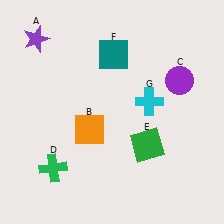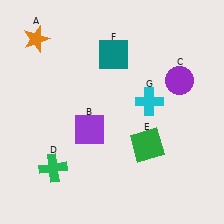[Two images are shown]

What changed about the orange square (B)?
In Image 1, B is orange. In Image 2, it changed to purple.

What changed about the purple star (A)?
In Image 1, A is purple. In Image 2, it changed to orange.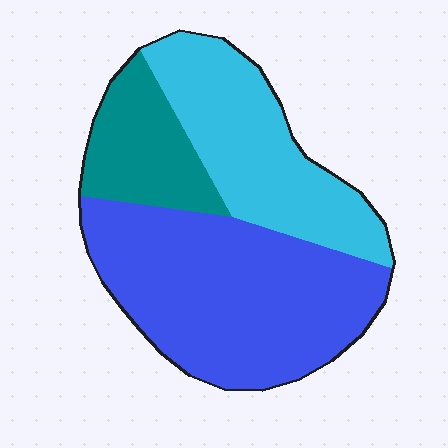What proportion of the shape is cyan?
Cyan takes up about one third (1/3) of the shape.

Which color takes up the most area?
Blue, at roughly 50%.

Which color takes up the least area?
Teal, at roughly 20%.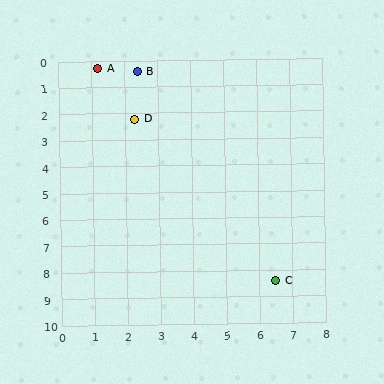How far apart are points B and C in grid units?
Points B and C are about 9.0 grid units apart.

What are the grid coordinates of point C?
Point C is at approximately (6.5, 8.4).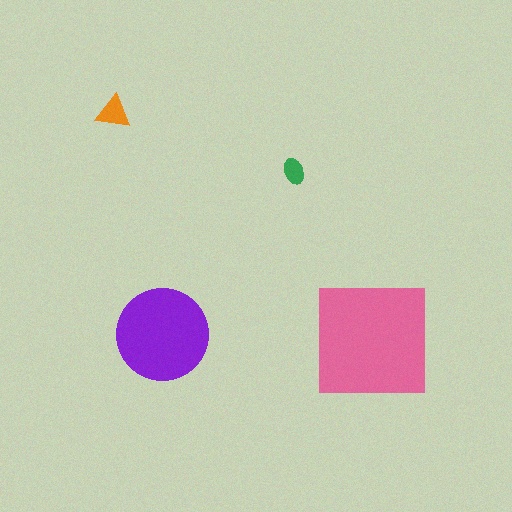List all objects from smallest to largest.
The green ellipse, the orange triangle, the purple circle, the pink square.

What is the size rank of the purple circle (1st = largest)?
2nd.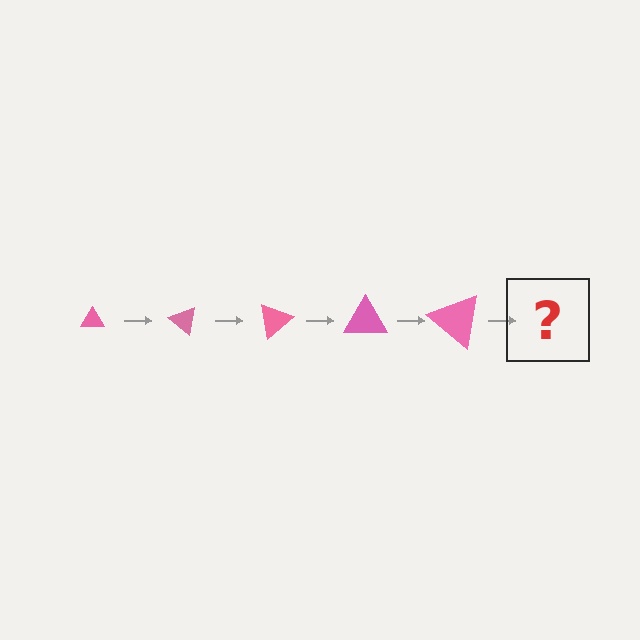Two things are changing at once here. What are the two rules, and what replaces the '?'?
The two rules are that the triangle grows larger each step and it rotates 40 degrees each step. The '?' should be a triangle, larger than the previous one and rotated 200 degrees from the start.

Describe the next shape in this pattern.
It should be a triangle, larger than the previous one and rotated 200 degrees from the start.